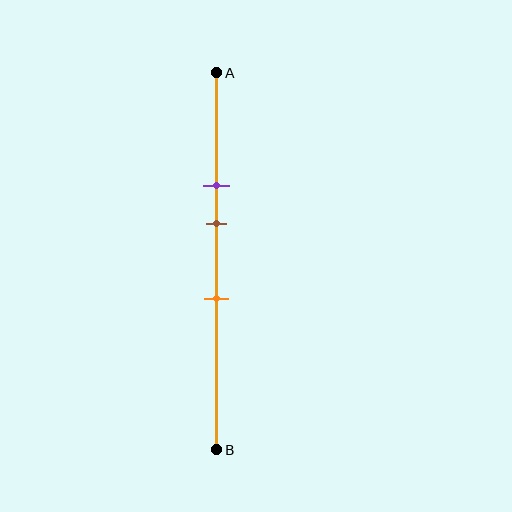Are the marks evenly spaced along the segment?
Yes, the marks are approximately evenly spaced.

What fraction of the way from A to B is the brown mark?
The brown mark is approximately 40% (0.4) of the way from A to B.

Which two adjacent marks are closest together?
The purple and brown marks are the closest adjacent pair.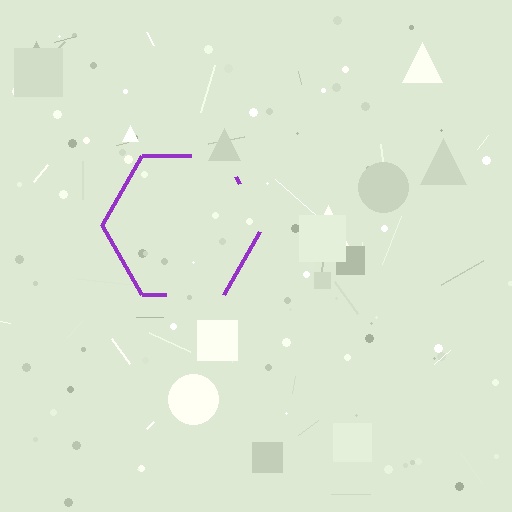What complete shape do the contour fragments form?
The contour fragments form a hexagon.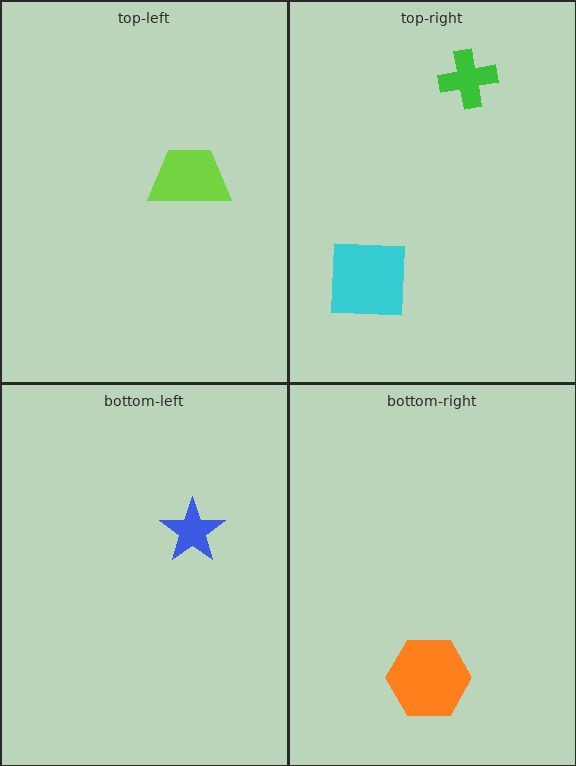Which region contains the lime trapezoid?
The top-left region.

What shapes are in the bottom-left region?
The blue star.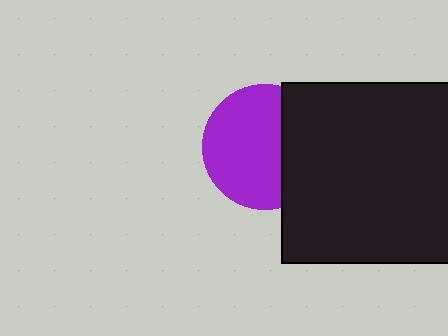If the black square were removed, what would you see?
You would see the complete purple circle.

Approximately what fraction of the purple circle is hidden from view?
Roughly 33% of the purple circle is hidden behind the black square.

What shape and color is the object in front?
The object in front is a black square.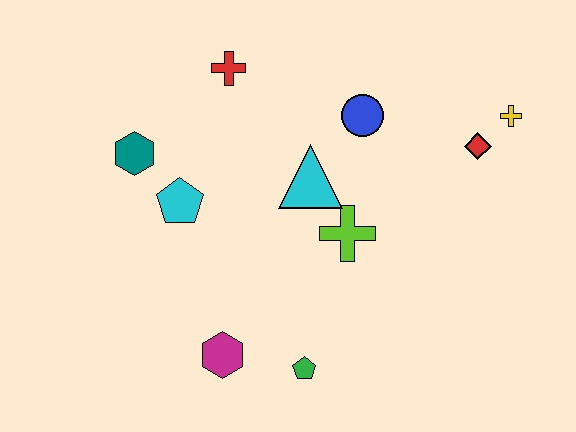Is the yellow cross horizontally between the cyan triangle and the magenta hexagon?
No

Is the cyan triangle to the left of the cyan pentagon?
No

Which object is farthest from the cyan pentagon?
The yellow cross is farthest from the cyan pentagon.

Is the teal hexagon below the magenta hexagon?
No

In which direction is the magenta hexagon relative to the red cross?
The magenta hexagon is below the red cross.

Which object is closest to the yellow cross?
The red diamond is closest to the yellow cross.